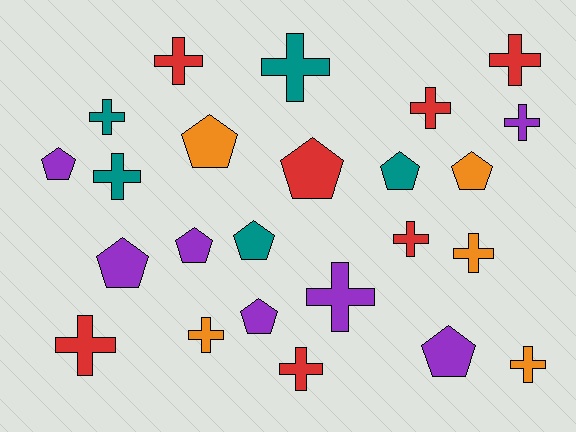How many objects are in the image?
There are 24 objects.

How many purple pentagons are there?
There are 5 purple pentagons.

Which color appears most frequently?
Purple, with 7 objects.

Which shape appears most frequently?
Cross, with 14 objects.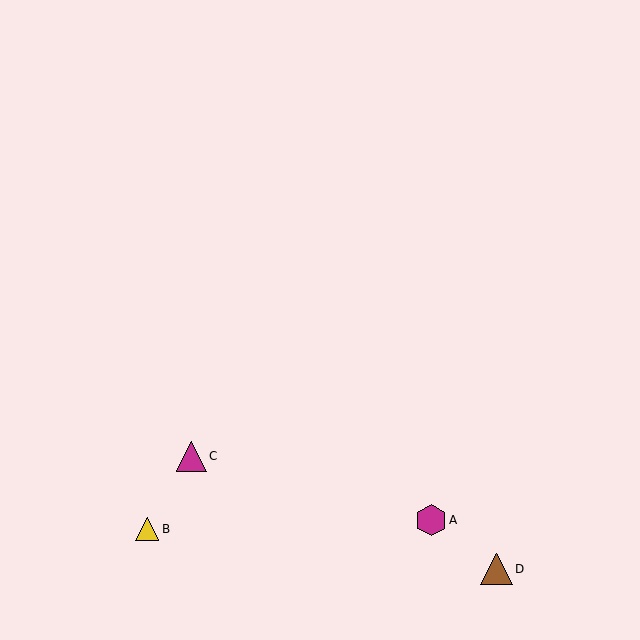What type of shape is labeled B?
Shape B is a yellow triangle.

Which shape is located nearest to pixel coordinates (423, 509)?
The magenta hexagon (labeled A) at (431, 520) is nearest to that location.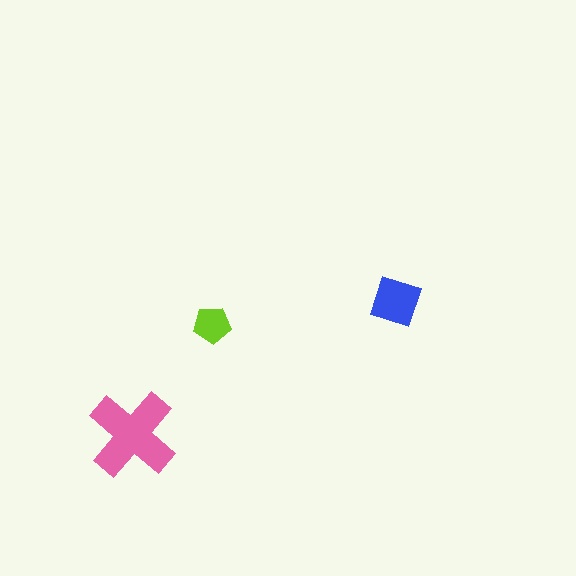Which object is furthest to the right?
The blue diamond is rightmost.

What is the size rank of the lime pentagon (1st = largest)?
3rd.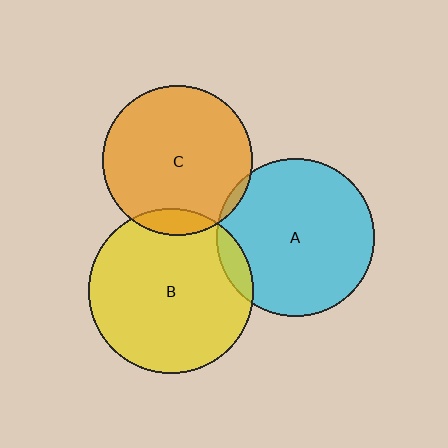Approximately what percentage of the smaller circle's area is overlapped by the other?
Approximately 10%.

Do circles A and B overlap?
Yes.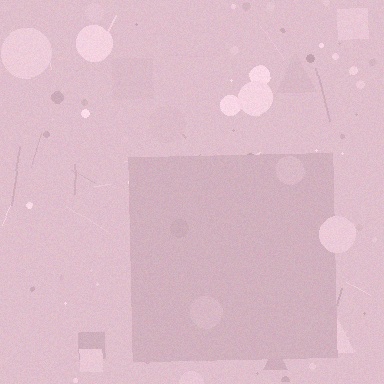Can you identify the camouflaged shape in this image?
The camouflaged shape is a square.